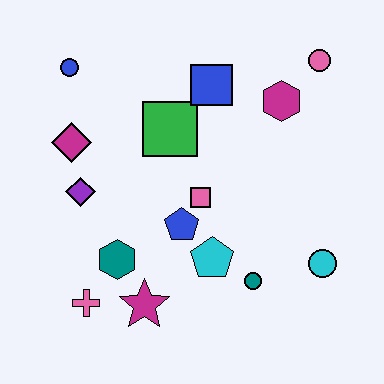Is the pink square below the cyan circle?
No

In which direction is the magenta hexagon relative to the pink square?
The magenta hexagon is above the pink square.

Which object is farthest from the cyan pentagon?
The blue circle is farthest from the cyan pentagon.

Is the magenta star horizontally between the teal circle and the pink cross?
Yes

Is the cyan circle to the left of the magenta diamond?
No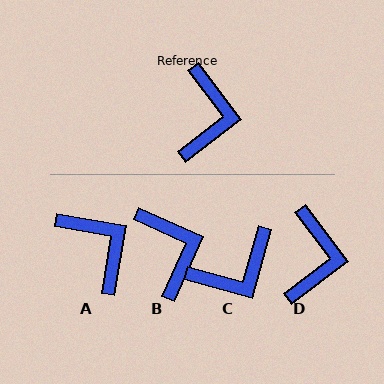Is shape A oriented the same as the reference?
No, it is off by about 43 degrees.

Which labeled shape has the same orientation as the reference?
D.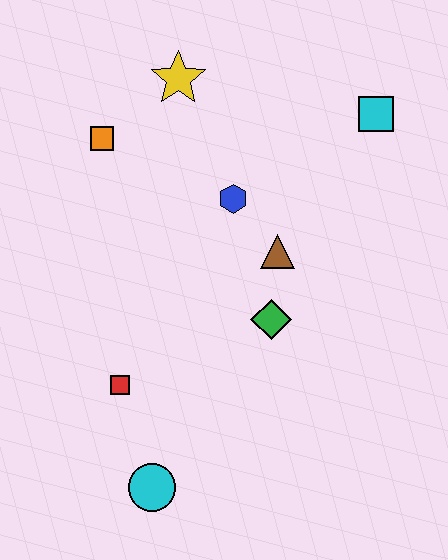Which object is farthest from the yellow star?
The cyan circle is farthest from the yellow star.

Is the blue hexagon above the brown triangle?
Yes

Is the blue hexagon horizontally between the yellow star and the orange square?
No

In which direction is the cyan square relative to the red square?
The cyan square is above the red square.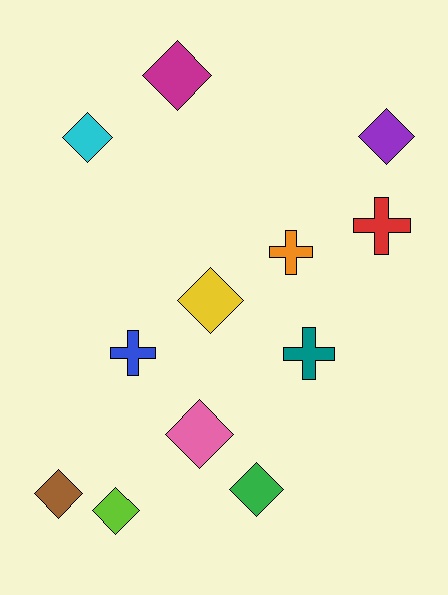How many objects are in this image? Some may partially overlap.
There are 12 objects.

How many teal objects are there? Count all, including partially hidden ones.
There is 1 teal object.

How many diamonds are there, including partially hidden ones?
There are 8 diamonds.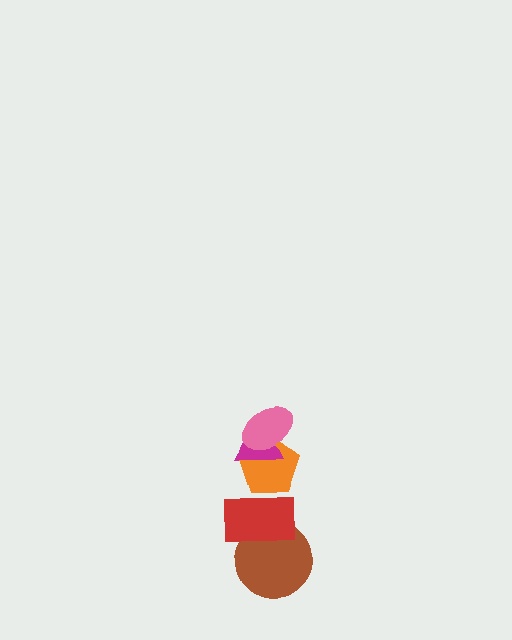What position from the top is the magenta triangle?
The magenta triangle is 2nd from the top.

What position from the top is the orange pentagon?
The orange pentagon is 3rd from the top.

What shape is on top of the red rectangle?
The orange pentagon is on top of the red rectangle.